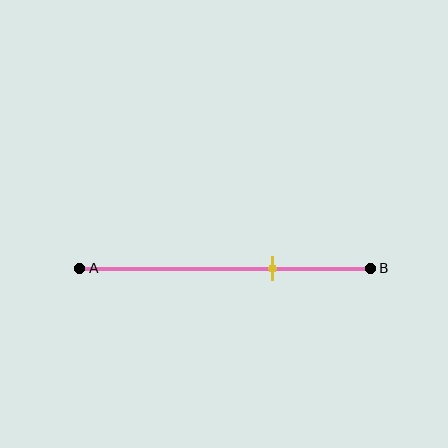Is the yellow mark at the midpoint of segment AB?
No, the mark is at about 65% from A, not at the 50% midpoint.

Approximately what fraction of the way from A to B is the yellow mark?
The yellow mark is approximately 65% of the way from A to B.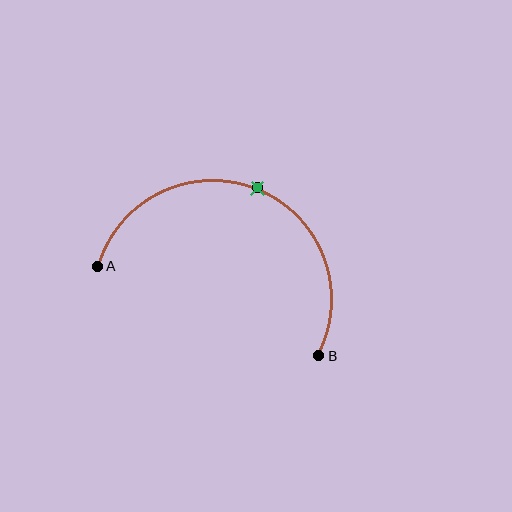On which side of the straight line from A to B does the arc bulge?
The arc bulges above the straight line connecting A and B.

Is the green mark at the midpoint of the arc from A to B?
Yes. The green mark lies on the arc at equal arc-length from both A and B — it is the arc midpoint.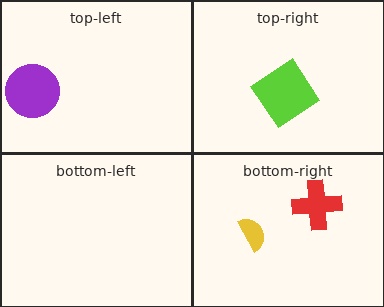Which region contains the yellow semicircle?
The bottom-right region.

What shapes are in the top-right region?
The lime diamond.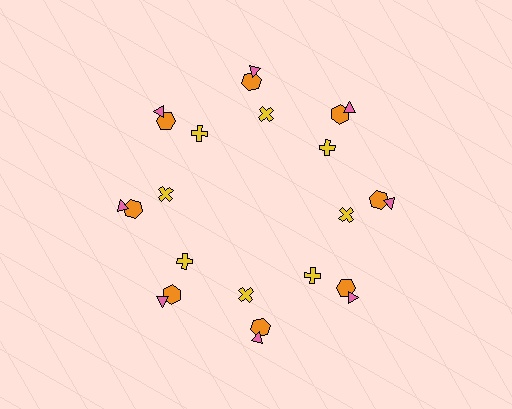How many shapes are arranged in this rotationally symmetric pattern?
There are 24 shapes, arranged in 8 groups of 3.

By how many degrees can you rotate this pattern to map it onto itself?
The pattern maps onto itself every 45 degrees of rotation.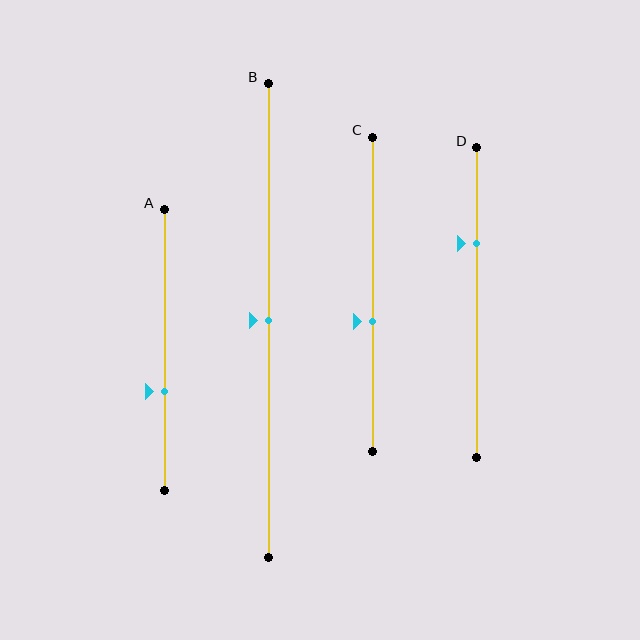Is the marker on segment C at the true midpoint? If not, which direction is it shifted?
No, the marker on segment C is shifted downward by about 9% of the segment length.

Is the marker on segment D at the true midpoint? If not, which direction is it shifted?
No, the marker on segment D is shifted upward by about 19% of the segment length.